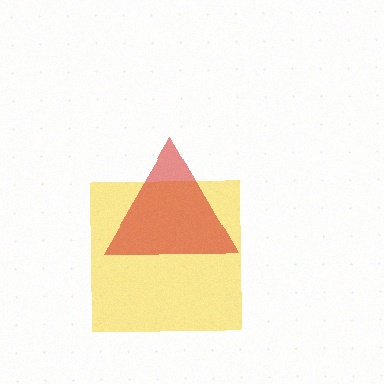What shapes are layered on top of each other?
The layered shapes are: a yellow square, a red triangle.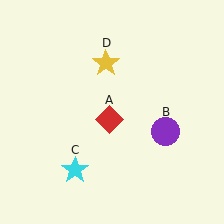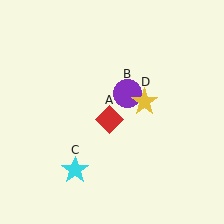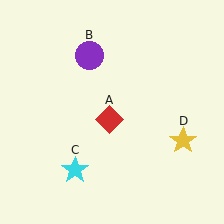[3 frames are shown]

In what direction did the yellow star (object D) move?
The yellow star (object D) moved down and to the right.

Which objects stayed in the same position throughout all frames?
Red diamond (object A) and cyan star (object C) remained stationary.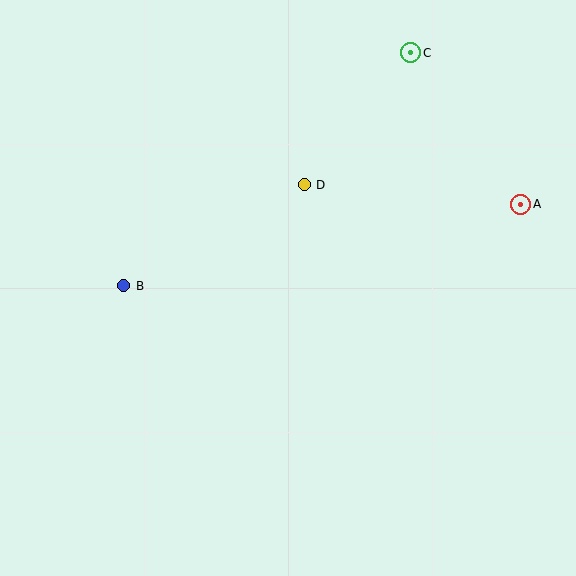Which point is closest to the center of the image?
Point D at (304, 185) is closest to the center.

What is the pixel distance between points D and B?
The distance between D and B is 207 pixels.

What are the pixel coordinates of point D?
Point D is at (304, 185).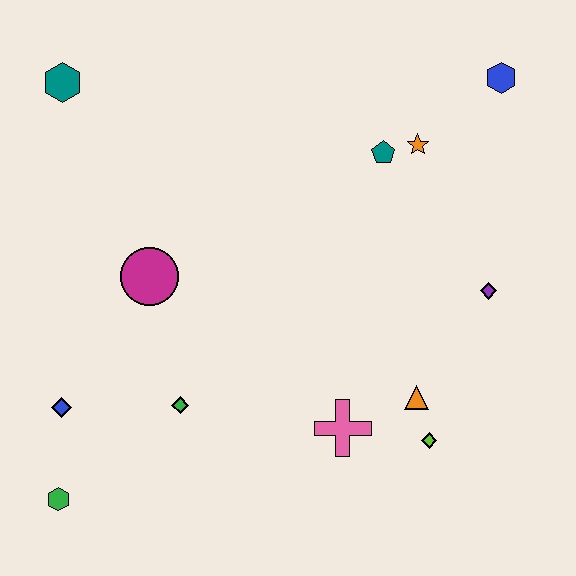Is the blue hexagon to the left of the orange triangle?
No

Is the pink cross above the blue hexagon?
No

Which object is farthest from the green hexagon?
The blue hexagon is farthest from the green hexagon.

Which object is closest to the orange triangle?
The lime diamond is closest to the orange triangle.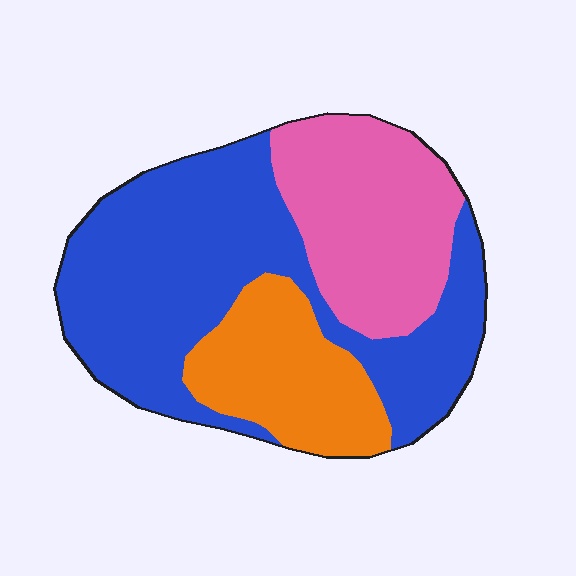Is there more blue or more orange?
Blue.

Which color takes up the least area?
Orange, at roughly 20%.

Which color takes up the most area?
Blue, at roughly 50%.